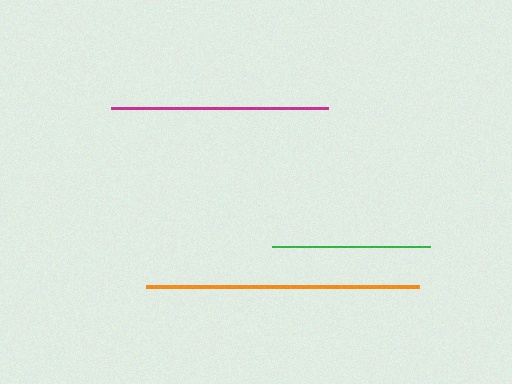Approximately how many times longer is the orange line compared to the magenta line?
The orange line is approximately 1.3 times the length of the magenta line.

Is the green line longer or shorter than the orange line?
The orange line is longer than the green line.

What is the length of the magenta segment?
The magenta segment is approximately 217 pixels long.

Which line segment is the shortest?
The green line is the shortest at approximately 158 pixels.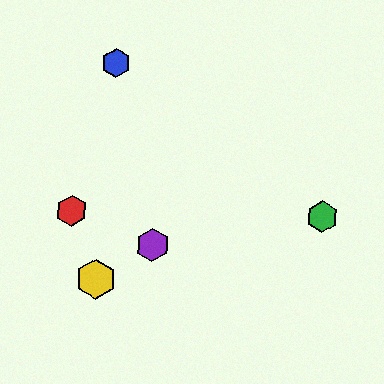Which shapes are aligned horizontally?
The red hexagon, the green hexagon are aligned horizontally.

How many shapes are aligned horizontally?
2 shapes (the red hexagon, the green hexagon) are aligned horizontally.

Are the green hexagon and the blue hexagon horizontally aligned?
No, the green hexagon is at y≈217 and the blue hexagon is at y≈63.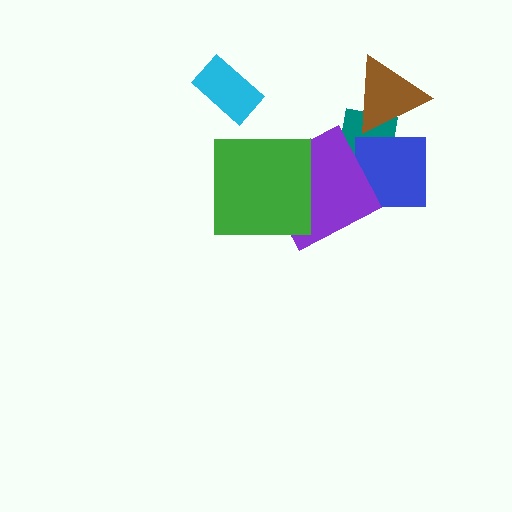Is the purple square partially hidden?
Yes, it is partially covered by another shape.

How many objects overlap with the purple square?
2 objects overlap with the purple square.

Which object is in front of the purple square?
The green square is in front of the purple square.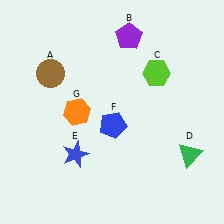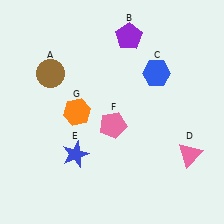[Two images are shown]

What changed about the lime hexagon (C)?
In Image 1, C is lime. In Image 2, it changed to blue.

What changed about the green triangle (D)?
In Image 1, D is green. In Image 2, it changed to pink.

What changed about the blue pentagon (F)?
In Image 1, F is blue. In Image 2, it changed to pink.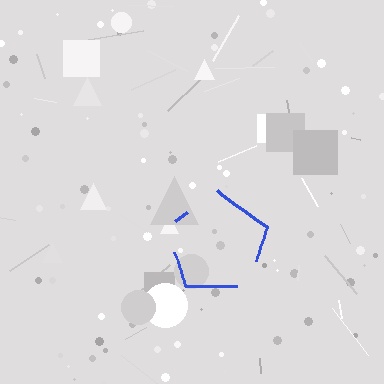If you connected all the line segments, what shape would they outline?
They would outline a pentagon.